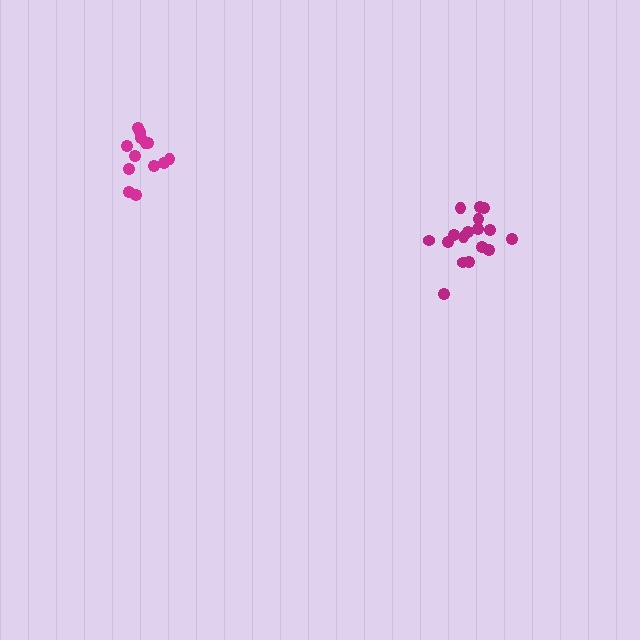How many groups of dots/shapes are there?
There are 2 groups.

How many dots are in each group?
Group 1: 13 dots, Group 2: 17 dots (30 total).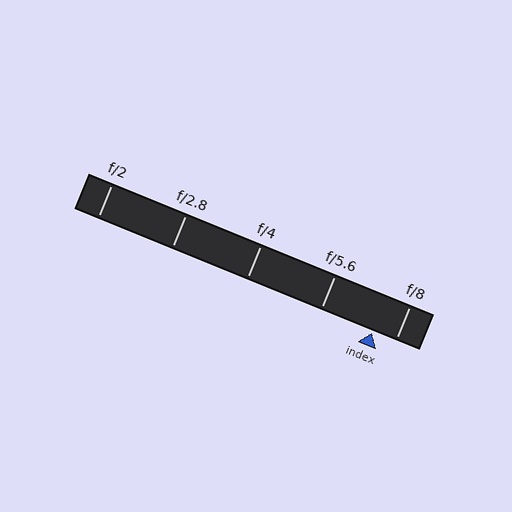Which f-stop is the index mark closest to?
The index mark is closest to f/8.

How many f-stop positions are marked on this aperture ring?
There are 5 f-stop positions marked.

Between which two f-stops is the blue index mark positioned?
The index mark is between f/5.6 and f/8.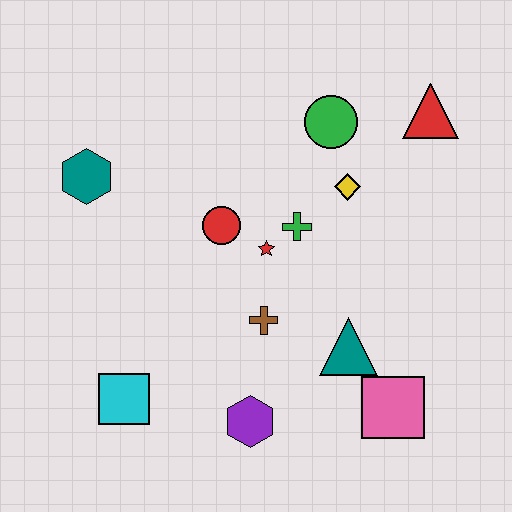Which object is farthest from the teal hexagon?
The pink square is farthest from the teal hexagon.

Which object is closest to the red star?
The green cross is closest to the red star.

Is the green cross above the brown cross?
Yes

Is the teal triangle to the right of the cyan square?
Yes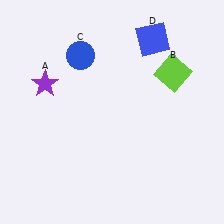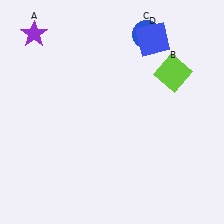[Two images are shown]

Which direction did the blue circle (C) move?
The blue circle (C) moved right.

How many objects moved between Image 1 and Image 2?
2 objects moved between the two images.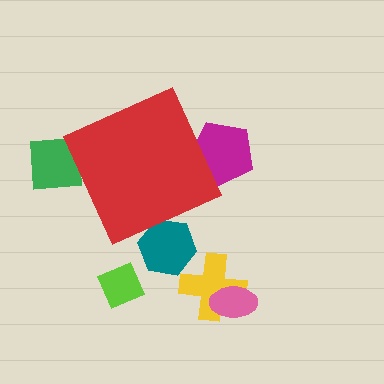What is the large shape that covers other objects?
A red diamond.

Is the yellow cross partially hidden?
No, the yellow cross is fully visible.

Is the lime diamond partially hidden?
No, the lime diamond is fully visible.